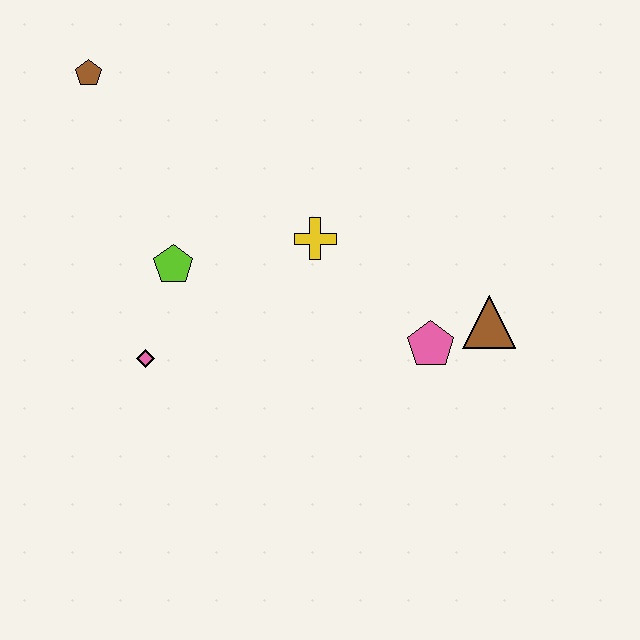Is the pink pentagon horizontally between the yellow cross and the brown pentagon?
No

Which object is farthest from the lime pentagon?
The brown triangle is farthest from the lime pentagon.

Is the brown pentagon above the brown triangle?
Yes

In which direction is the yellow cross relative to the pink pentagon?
The yellow cross is to the left of the pink pentagon.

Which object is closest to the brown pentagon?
The lime pentagon is closest to the brown pentagon.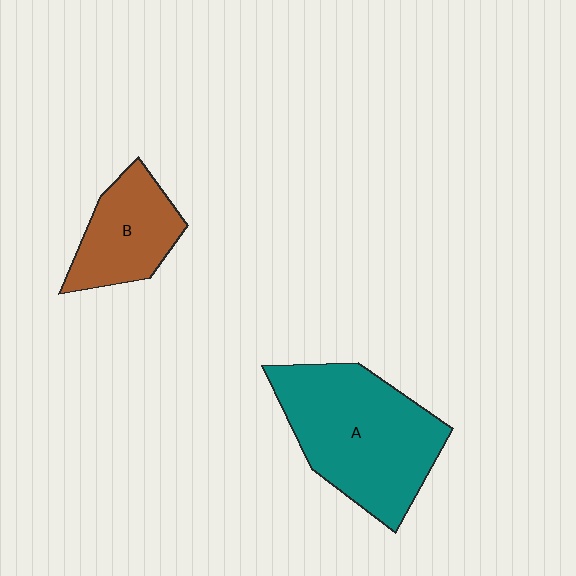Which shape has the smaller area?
Shape B (brown).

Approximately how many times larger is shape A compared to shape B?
Approximately 1.9 times.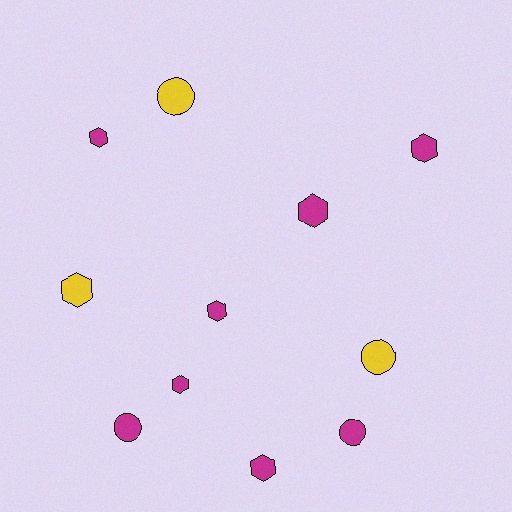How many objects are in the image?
There are 11 objects.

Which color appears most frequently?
Magenta, with 8 objects.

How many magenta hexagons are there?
There are 6 magenta hexagons.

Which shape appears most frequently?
Hexagon, with 7 objects.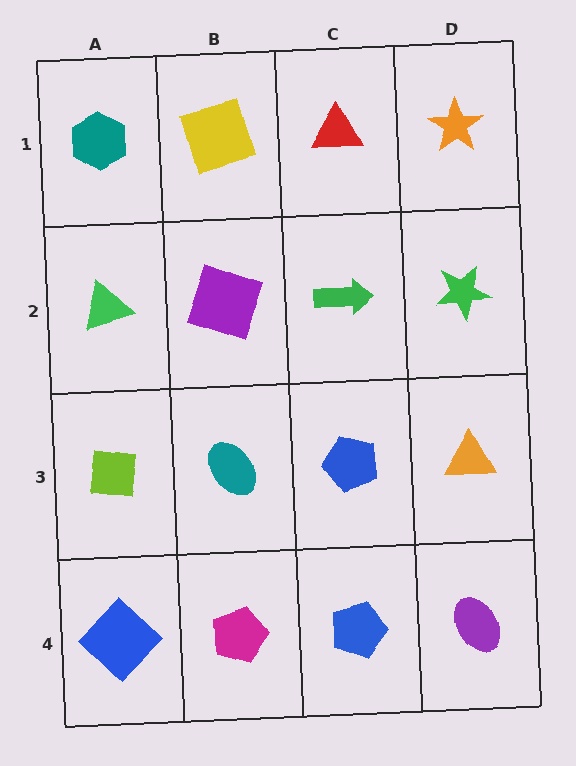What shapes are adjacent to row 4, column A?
A lime square (row 3, column A), a magenta pentagon (row 4, column B).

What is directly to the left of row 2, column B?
A green triangle.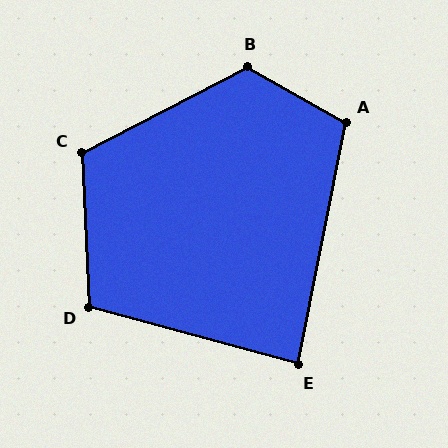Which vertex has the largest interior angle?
B, at approximately 123 degrees.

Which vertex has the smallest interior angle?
E, at approximately 86 degrees.